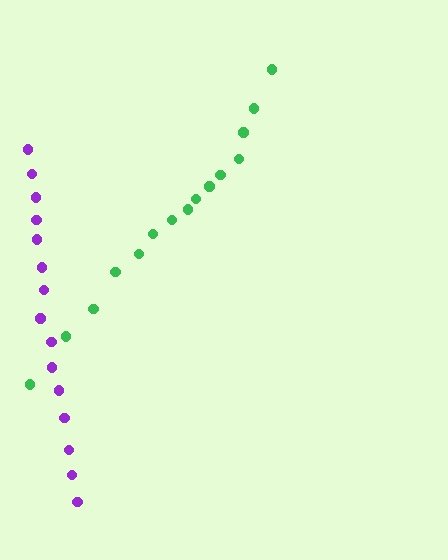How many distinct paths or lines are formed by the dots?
There are 2 distinct paths.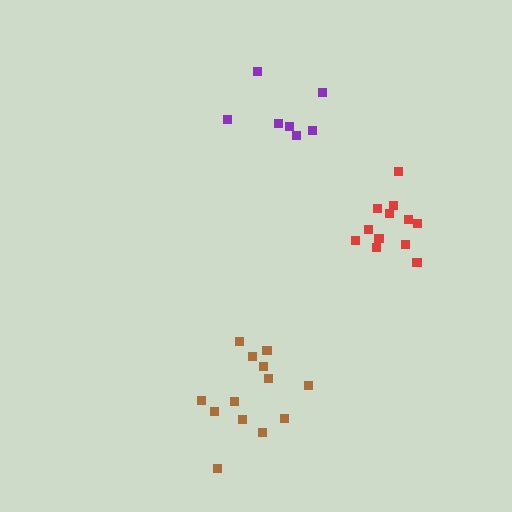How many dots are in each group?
Group 1: 12 dots, Group 2: 7 dots, Group 3: 13 dots (32 total).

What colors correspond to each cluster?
The clusters are colored: red, purple, brown.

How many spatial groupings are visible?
There are 3 spatial groupings.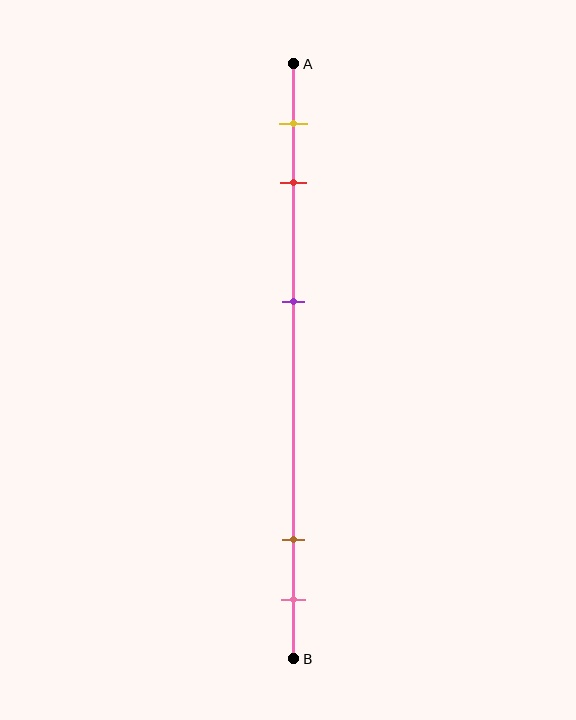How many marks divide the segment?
There are 5 marks dividing the segment.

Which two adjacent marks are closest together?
The brown and pink marks are the closest adjacent pair.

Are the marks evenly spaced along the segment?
No, the marks are not evenly spaced.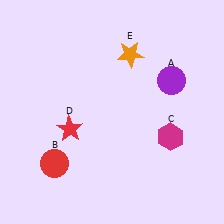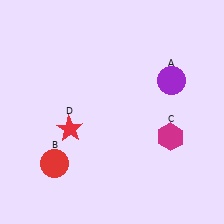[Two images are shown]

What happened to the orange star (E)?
The orange star (E) was removed in Image 2. It was in the top-right area of Image 1.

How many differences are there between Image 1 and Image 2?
There is 1 difference between the two images.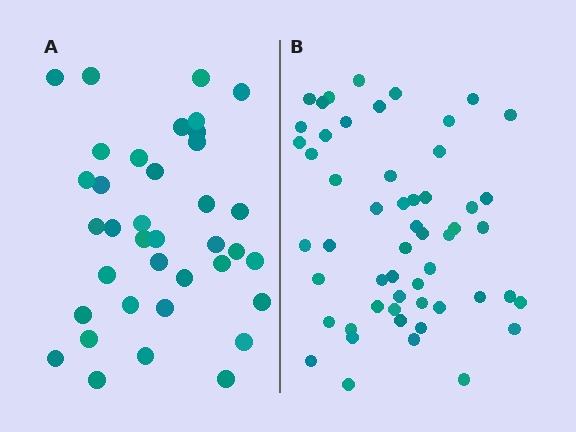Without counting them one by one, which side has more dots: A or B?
Region B (the right region) has more dots.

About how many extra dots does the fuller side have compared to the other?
Region B has approximately 15 more dots than region A.